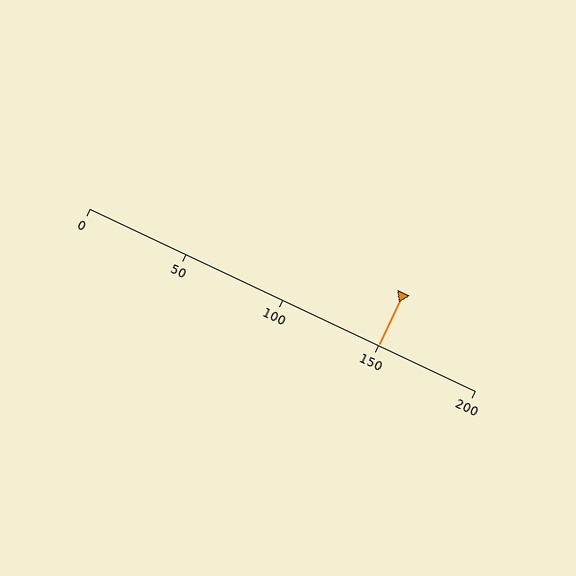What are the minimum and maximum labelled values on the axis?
The axis runs from 0 to 200.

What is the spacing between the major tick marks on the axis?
The major ticks are spaced 50 apart.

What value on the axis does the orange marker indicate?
The marker indicates approximately 150.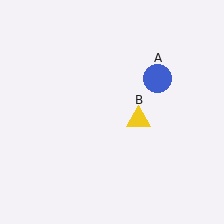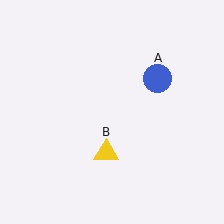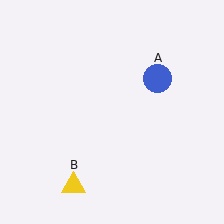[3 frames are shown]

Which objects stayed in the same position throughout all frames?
Blue circle (object A) remained stationary.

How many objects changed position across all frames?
1 object changed position: yellow triangle (object B).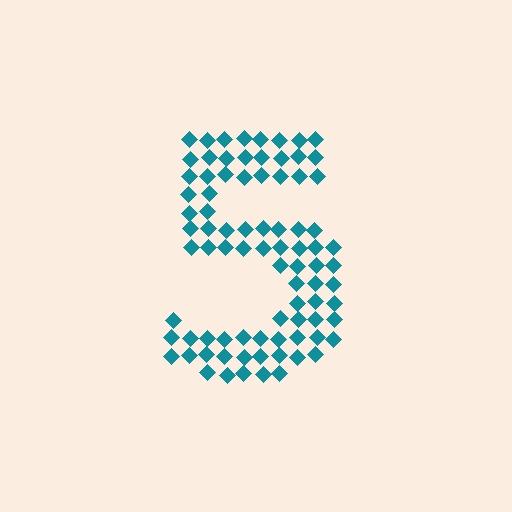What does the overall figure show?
The overall figure shows the digit 5.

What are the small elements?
The small elements are diamonds.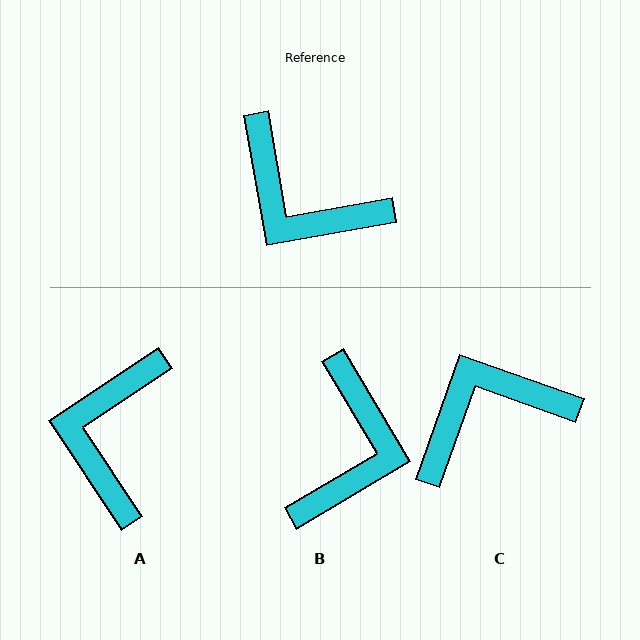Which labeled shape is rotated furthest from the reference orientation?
C, about 119 degrees away.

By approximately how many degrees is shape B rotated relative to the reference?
Approximately 111 degrees counter-clockwise.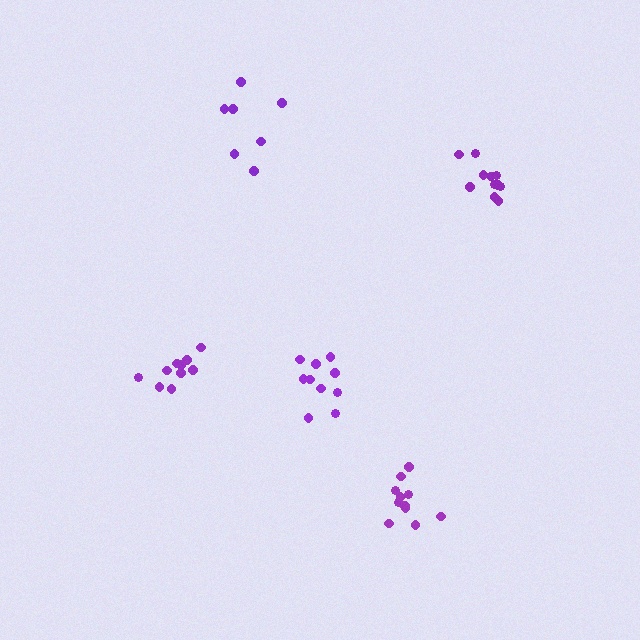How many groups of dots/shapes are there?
There are 5 groups.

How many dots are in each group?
Group 1: 11 dots, Group 2: 10 dots, Group 3: 11 dots, Group 4: 7 dots, Group 5: 10 dots (49 total).